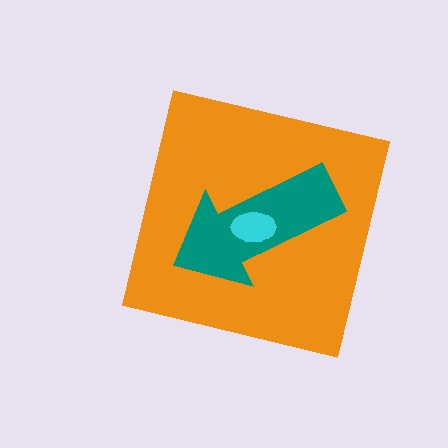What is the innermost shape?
The cyan ellipse.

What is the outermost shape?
The orange square.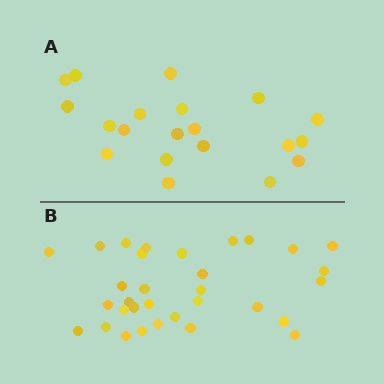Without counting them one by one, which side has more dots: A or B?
Region B (the bottom region) has more dots.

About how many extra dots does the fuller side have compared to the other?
Region B has roughly 12 or so more dots than region A.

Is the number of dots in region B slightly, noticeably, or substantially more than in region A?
Region B has substantially more. The ratio is roughly 1.6 to 1.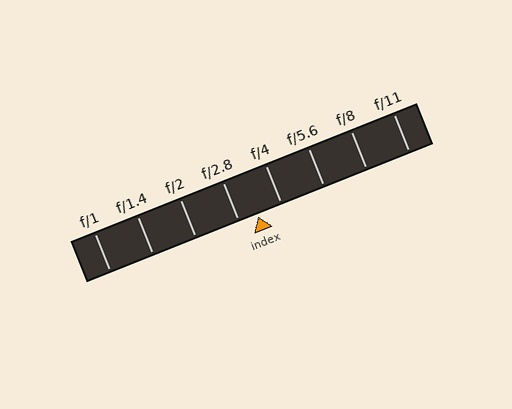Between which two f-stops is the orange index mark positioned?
The index mark is between f/2.8 and f/4.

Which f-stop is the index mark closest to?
The index mark is closest to f/2.8.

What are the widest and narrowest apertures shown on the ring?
The widest aperture shown is f/1 and the narrowest is f/11.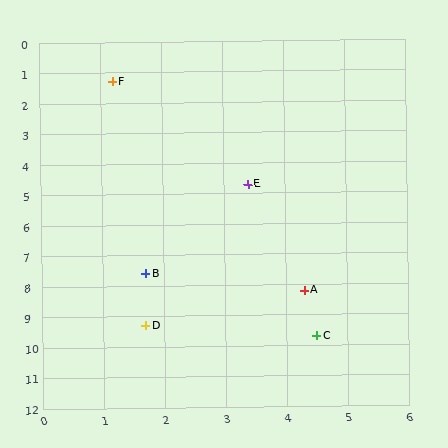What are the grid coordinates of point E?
Point E is at approximately (3.4, 4.7).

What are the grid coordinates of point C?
Point C is at approximately (4.5, 9.7).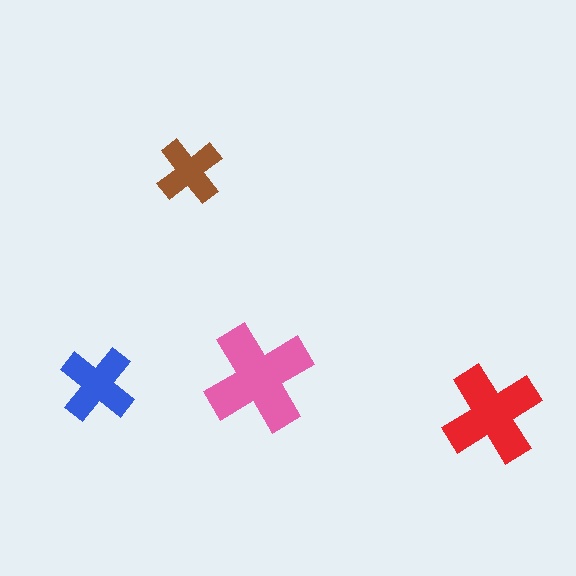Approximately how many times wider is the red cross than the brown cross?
About 1.5 times wider.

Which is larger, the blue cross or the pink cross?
The pink one.